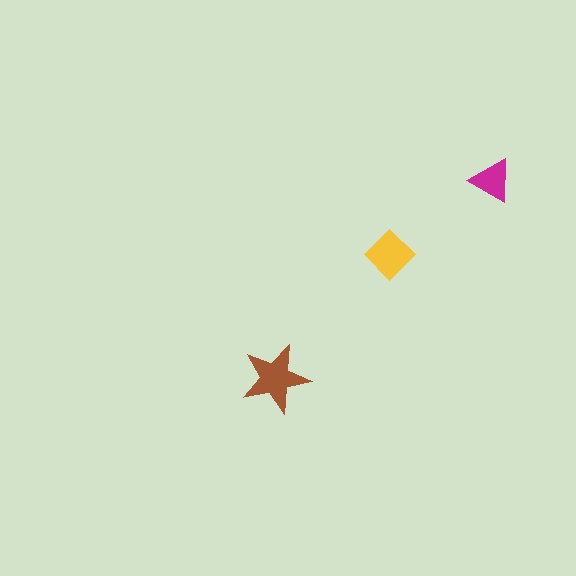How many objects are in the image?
There are 3 objects in the image.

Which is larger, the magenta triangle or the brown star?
The brown star.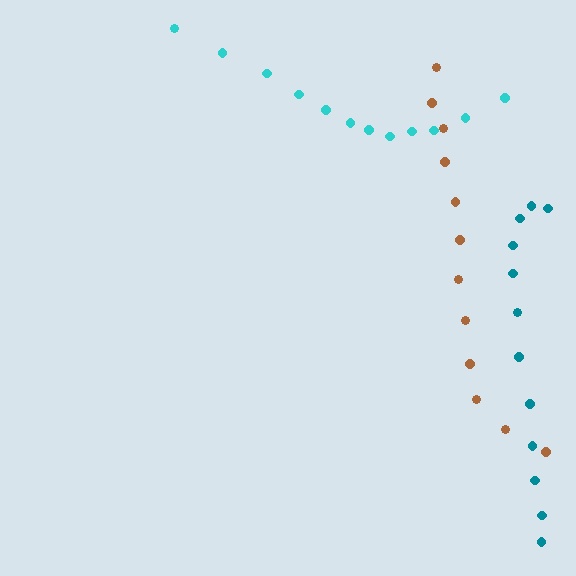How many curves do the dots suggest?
There are 3 distinct paths.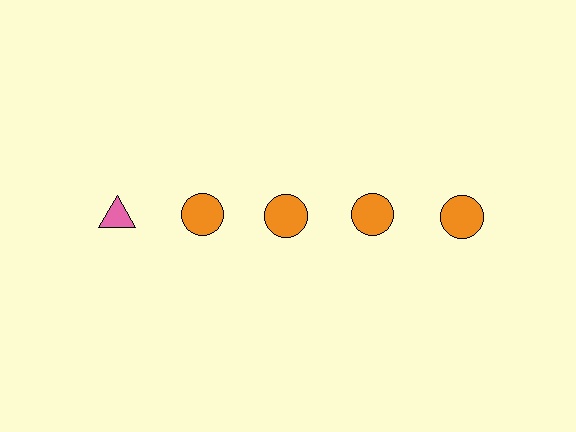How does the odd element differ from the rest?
It differs in both color (pink instead of orange) and shape (triangle instead of circle).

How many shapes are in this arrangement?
There are 5 shapes arranged in a grid pattern.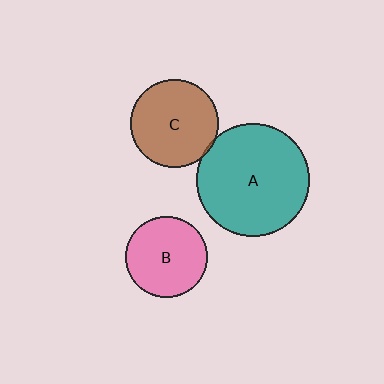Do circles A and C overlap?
Yes.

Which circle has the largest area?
Circle A (teal).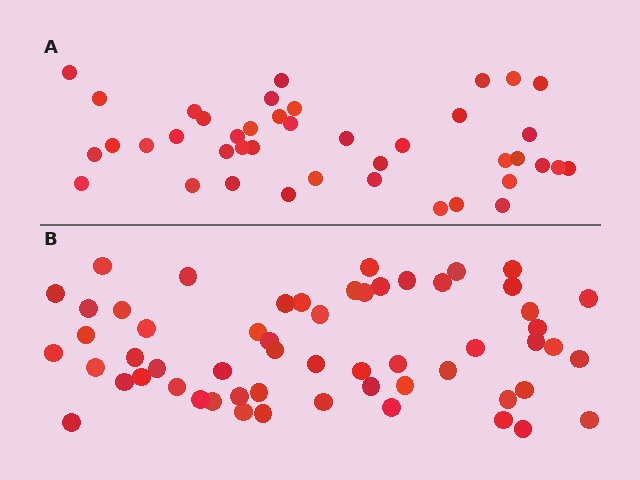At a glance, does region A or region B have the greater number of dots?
Region B (the bottom region) has more dots.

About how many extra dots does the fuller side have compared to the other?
Region B has approximately 15 more dots than region A.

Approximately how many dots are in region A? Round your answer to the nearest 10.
About 40 dots. (The exact count is 41, which rounds to 40.)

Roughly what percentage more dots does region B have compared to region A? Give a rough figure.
About 40% more.